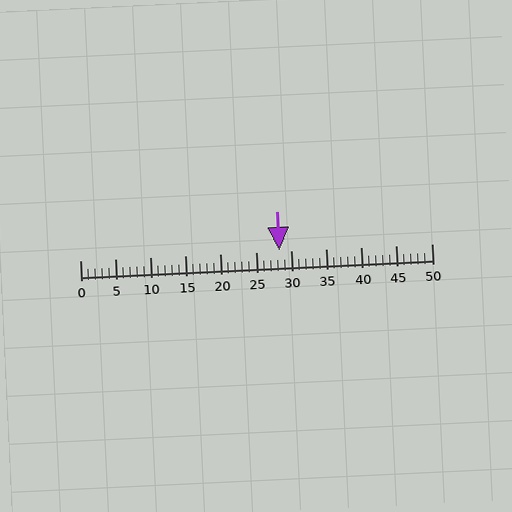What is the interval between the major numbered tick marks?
The major tick marks are spaced 5 units apart.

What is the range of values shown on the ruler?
The ruler shows values from 0 to 50.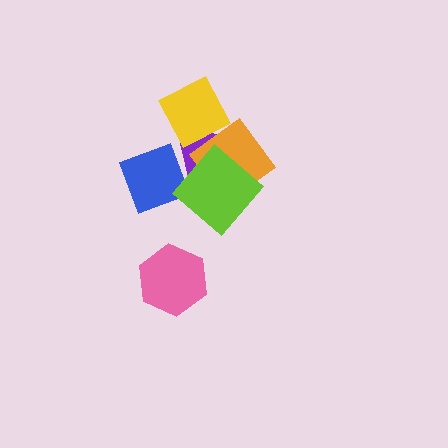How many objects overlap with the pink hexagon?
0 objects overlap with the pink hexagon.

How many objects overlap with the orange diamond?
2 objects overlap with the orange diamond.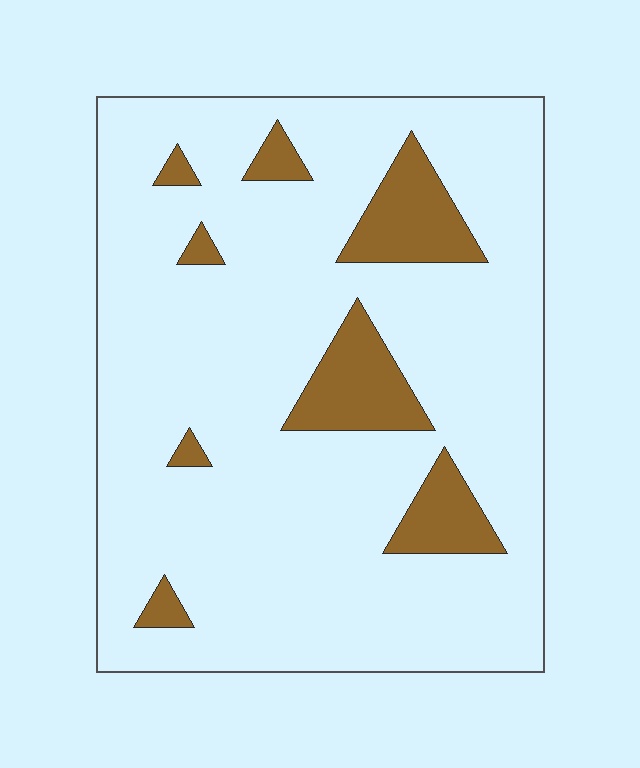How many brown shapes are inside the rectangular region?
8.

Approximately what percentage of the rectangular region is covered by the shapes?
Approximately 15%.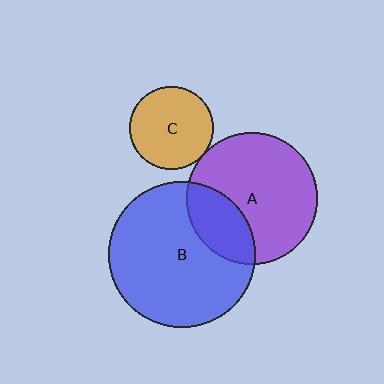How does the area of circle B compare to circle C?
Approximately 3.1 times.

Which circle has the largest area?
Circle B (blue).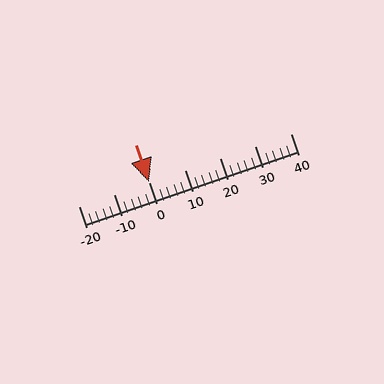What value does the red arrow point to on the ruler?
The red arrow points to approximately 0.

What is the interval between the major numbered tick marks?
The major tick marks are spaced 10 units apart.